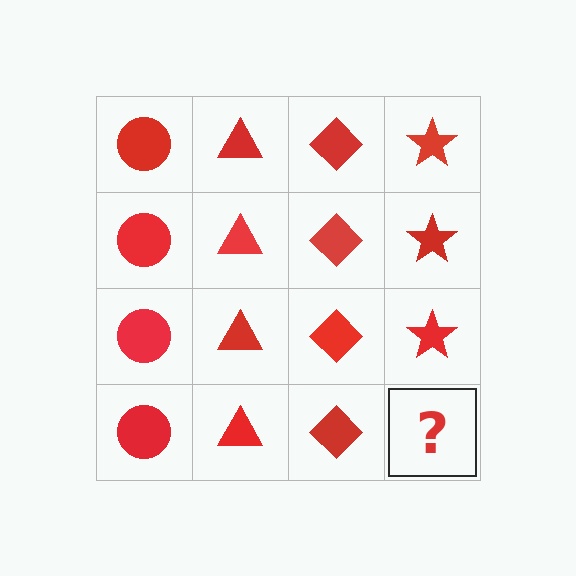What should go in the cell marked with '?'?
The missing cell should contain a red star.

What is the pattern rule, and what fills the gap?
The rule is that each column has a consistent shape. The gap should be filled with a red star.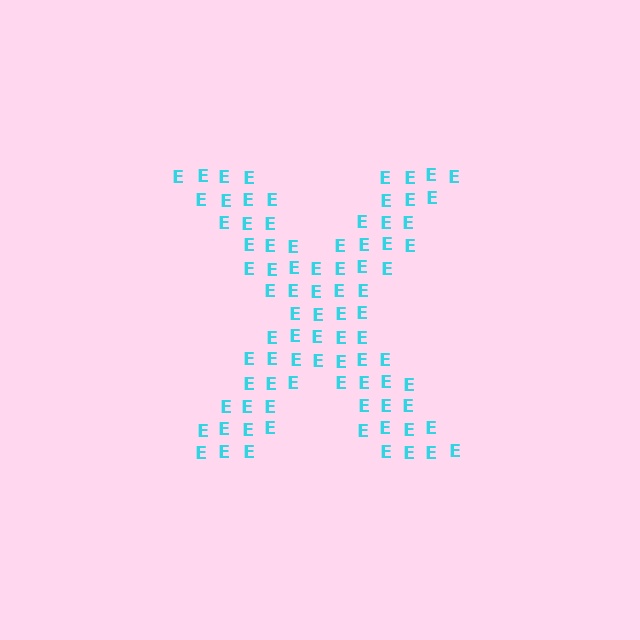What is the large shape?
The large shape is the letter X.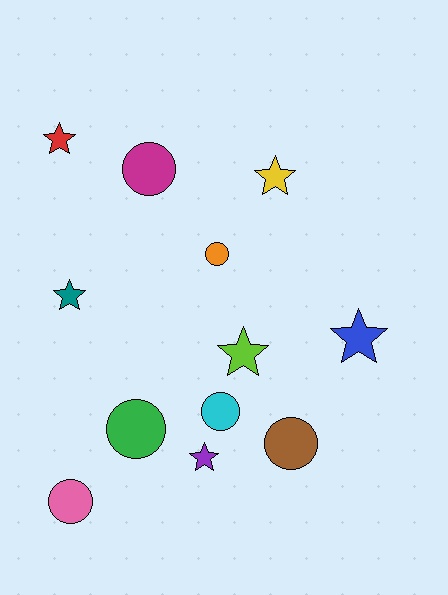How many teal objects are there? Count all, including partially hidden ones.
There is 1 teal object.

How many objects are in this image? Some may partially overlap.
There are 12 objects.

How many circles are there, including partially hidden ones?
There are 6 circles.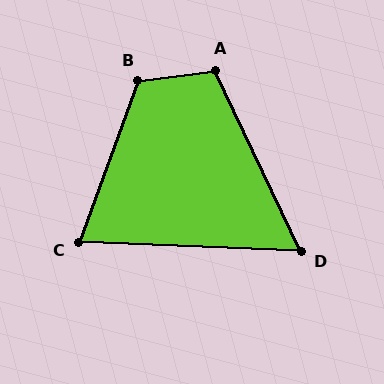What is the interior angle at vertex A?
Approximately 108 degrees (obtuse).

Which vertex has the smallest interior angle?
D, at approximately 62 degrees.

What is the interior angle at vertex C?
Approximately 72 degrees (acute).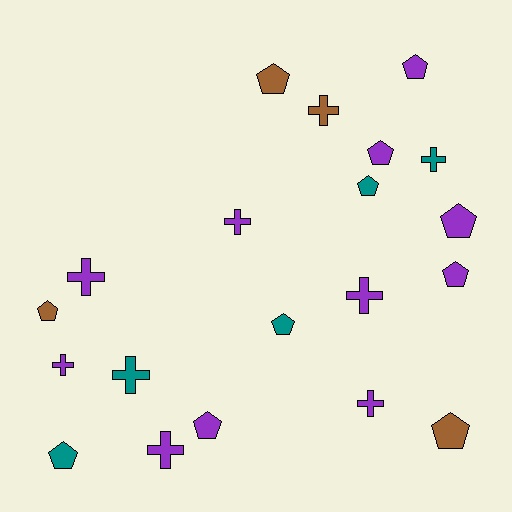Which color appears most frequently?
Purple, with 11 objects.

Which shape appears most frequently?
Pentagon, with 11 objects.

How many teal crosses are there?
There are 2 teal crosses.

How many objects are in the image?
There are 20 objects.